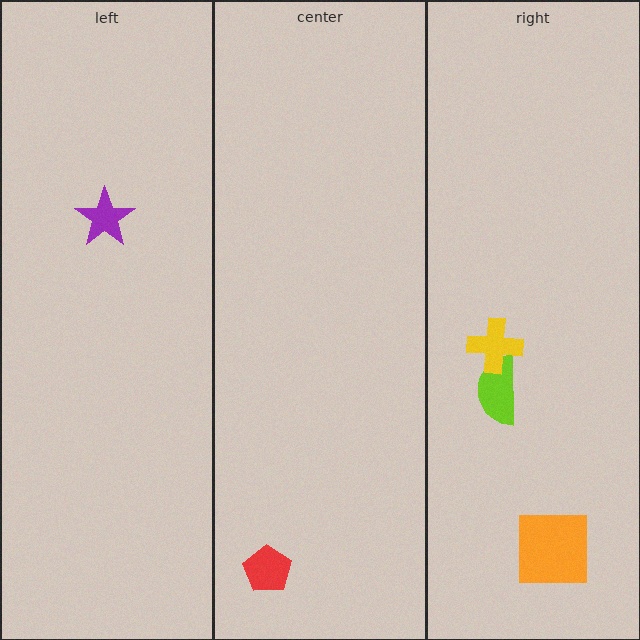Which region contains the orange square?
The right region.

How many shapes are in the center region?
1.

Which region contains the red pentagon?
The center region.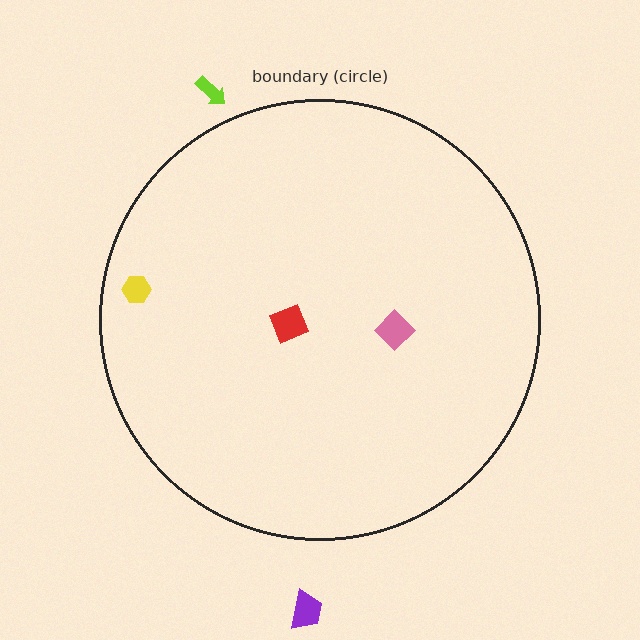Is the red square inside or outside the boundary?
Inside.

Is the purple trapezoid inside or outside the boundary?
Outside.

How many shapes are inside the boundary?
3 inside, 2 outside.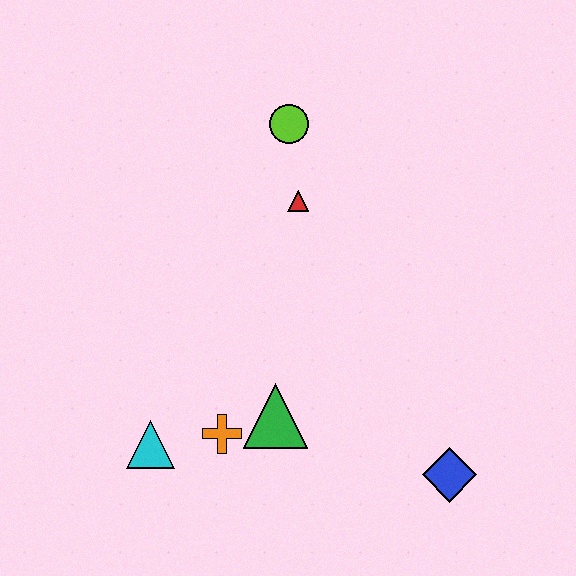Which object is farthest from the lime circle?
The blue diamond is farthest from the lime circle.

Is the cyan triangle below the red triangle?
Yes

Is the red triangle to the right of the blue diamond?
No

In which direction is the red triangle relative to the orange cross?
The red triangle is above the orange cross.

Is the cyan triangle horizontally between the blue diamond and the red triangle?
No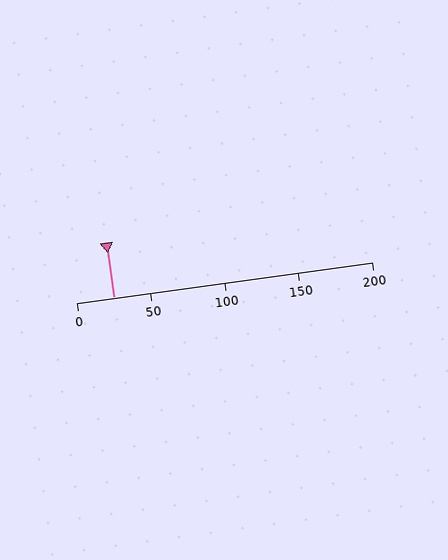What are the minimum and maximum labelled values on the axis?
The axis runs from 0 to 200.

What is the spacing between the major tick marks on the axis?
The major ticks are spaced 50 apart.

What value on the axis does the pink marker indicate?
The marker indicates approximately 25.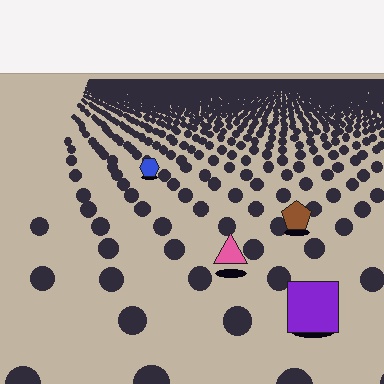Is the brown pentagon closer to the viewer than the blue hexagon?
Yes. The brown pentagon is closer — you can tell from the texture gradient: the ground texture is coarser near it.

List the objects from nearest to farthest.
From nearest to farthest: the purple square, the pink triangle, the brown pentagon, the blue hexagon.